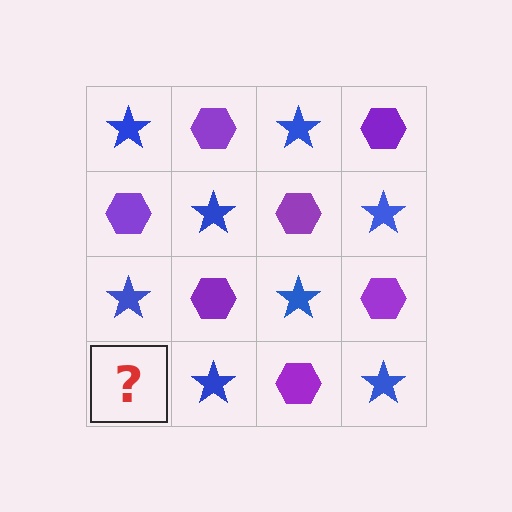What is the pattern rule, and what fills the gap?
The rule is that it alternates blue star and purple hexagon in a checkerboard pattern. The gap should be filled with a purple hexagon.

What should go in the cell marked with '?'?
The missing cell should contain a purple hexagon.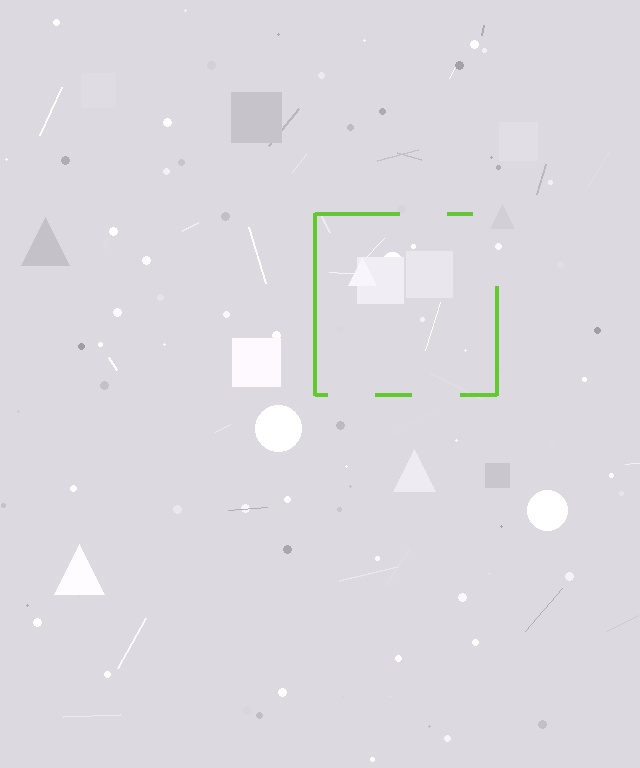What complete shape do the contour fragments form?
The contour fragments form a square.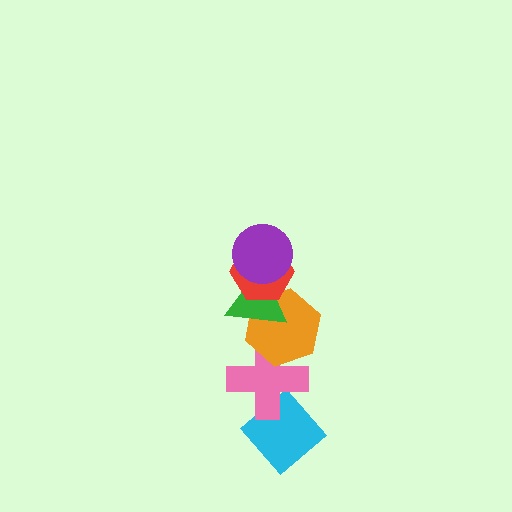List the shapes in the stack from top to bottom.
From top to bottom: the purple circle, the red hexagon, the green triangle, the orange hexagon, the pink cross, the cyan diamond.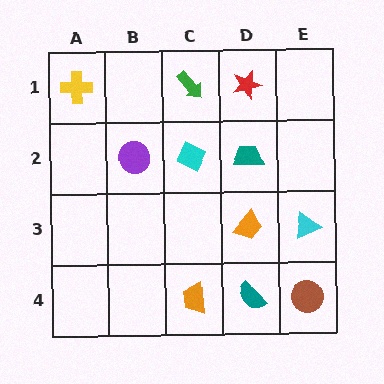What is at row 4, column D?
A teal semicircle.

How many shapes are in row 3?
2 shapes.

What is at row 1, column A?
A yellow cross.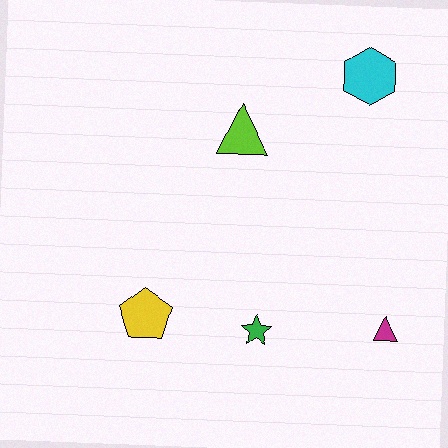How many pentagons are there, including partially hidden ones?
There is 1 pentagon.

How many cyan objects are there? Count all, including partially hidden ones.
There is 1 cyan object.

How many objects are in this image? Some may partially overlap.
There are 5 objects.